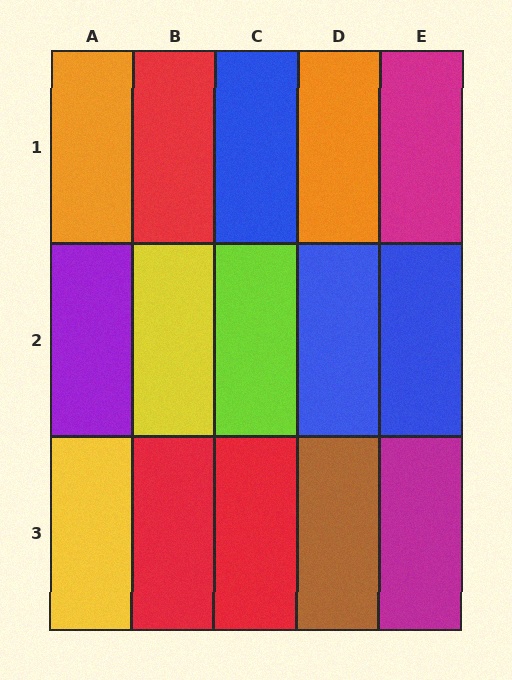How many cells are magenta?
2 cells are magenta.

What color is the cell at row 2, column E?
Blue.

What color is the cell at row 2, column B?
Yellow.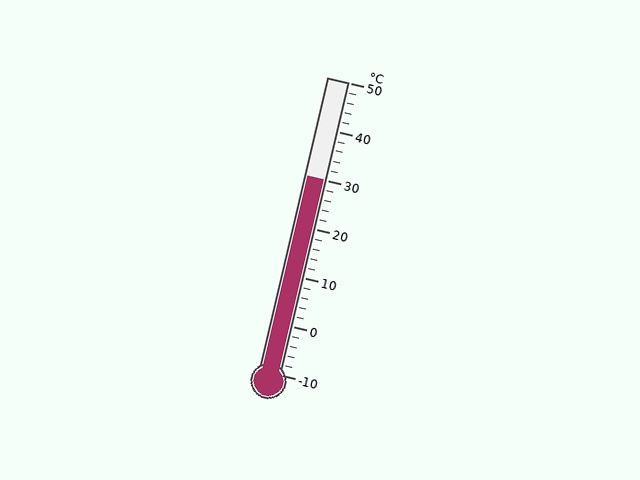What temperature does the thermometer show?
The thermometer shows approximately 30°C.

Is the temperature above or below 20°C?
The temperature is above 20°C.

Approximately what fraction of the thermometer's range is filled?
The thermometer is filled to approximately 65% of its range.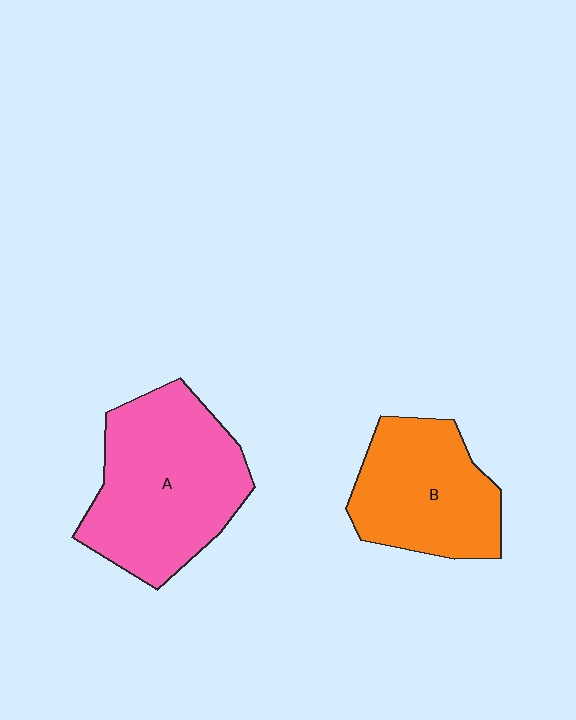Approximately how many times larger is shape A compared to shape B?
Approximately 1.4 times.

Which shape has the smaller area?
Shape B (orange).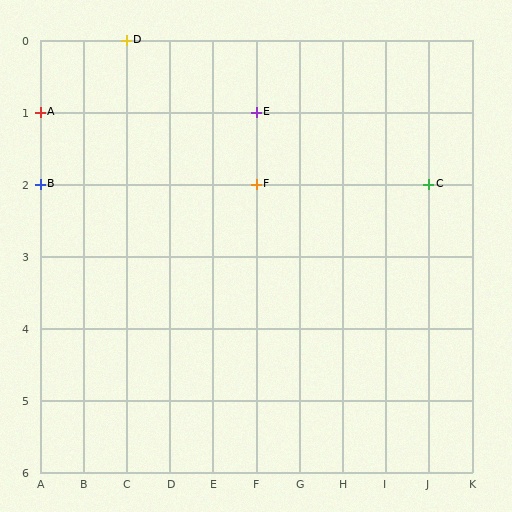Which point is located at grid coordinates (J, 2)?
Point C is at (J, 2).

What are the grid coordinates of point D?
Point D is at grid coordinates (C, 0).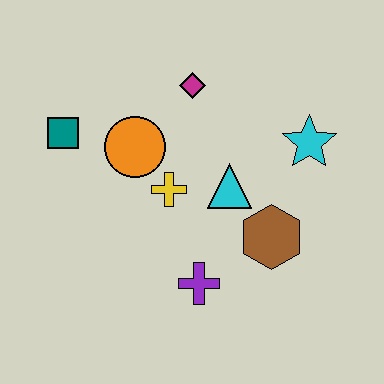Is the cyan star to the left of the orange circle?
No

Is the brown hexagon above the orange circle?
No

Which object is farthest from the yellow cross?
The cyan star is farthest from the yellow cross.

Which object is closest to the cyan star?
The cyan triangle is closest to the cyan star.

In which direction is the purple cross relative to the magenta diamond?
The purple cross is below the magenta diamond.